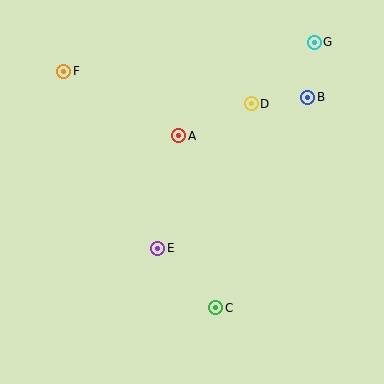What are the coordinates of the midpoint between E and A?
The midpoint between E and A is at (168, 192).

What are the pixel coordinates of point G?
Point G is at (314, 42).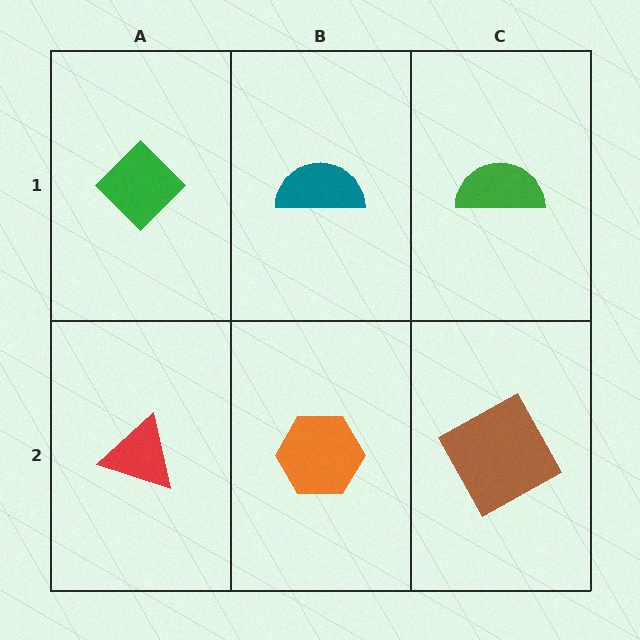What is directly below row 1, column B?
An orange hexagon.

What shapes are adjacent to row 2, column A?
A green diamond (row 1, column A), an orange hexagon (row 2, column B).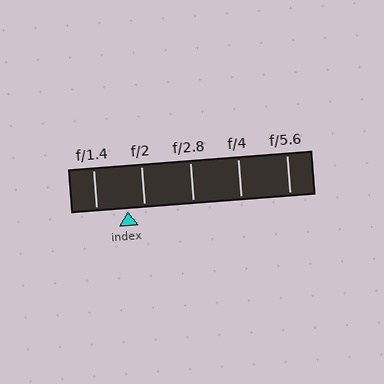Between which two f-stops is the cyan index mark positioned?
The index mark is between f/1.4 and f/2.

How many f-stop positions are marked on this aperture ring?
There are 5 f-stop positions marked.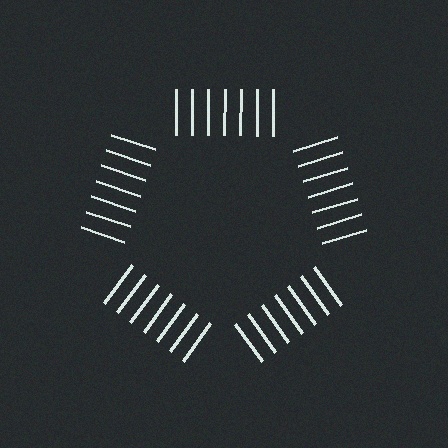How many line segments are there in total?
35 — 7 along each of the 5 edges.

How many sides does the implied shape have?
5 sides — the line-ends trace a pentagon.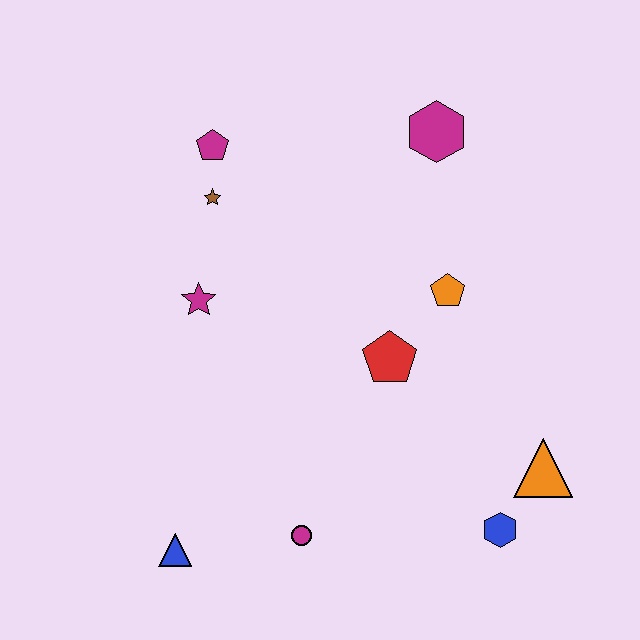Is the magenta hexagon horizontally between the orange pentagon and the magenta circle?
Yes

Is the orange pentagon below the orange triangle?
No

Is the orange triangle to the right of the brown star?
Yes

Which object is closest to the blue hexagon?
The orange triangle is closest to the blue hexagon.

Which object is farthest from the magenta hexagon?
The blue triangle is farthest from the magenta hexagon.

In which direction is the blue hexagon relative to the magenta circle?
The blue hexagon is to the right of the magenta circle.